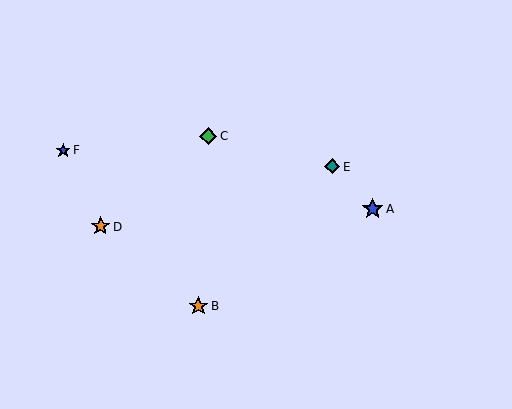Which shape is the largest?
The blue star (labeled A) is the largest.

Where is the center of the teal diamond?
The center of the teal diamond is at (332, 167).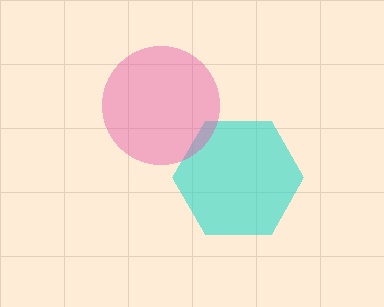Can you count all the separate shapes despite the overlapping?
Yes, there are 2 separate shapes.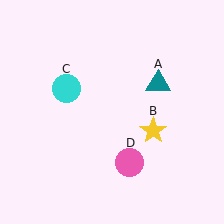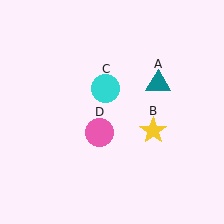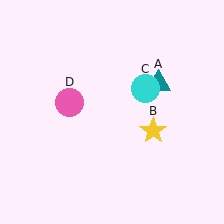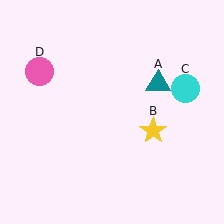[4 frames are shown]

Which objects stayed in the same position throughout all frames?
Teal triangle (object A) and yellow star (object B) remained stationary.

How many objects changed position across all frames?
2 objects changed position: cyan circle (object C), pink circle (object D).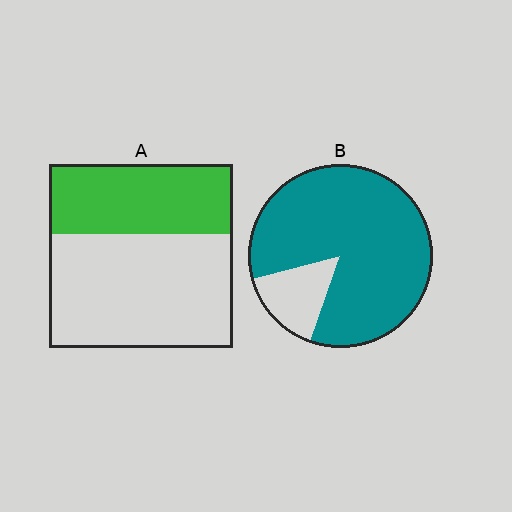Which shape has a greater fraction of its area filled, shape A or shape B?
Shape B.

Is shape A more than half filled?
No.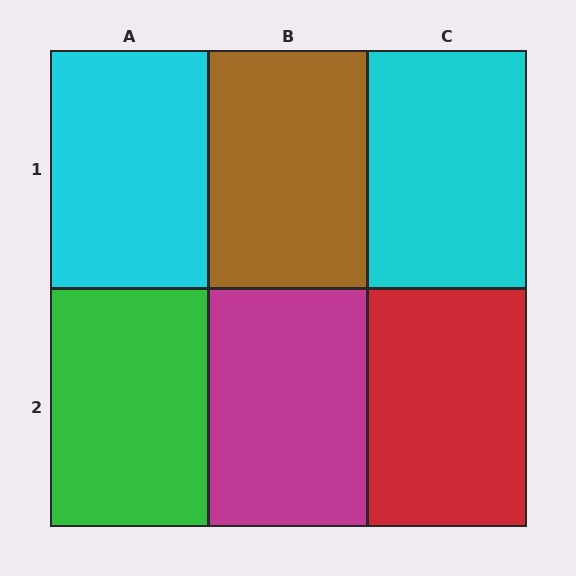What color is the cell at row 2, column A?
Green.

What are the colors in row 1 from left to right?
Cyan, brown, cyan.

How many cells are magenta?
1 cell is magenta.